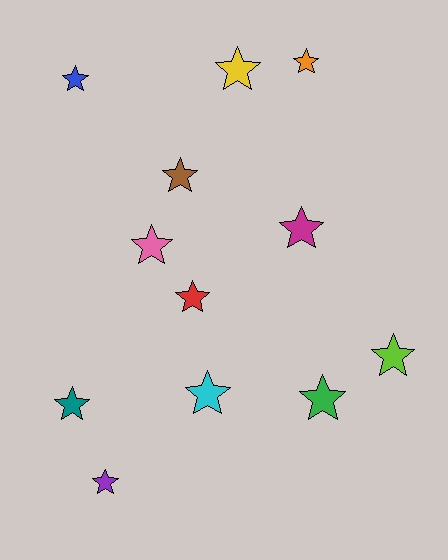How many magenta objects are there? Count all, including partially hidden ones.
There is 1 magenta object.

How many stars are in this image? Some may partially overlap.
There are 12 stars.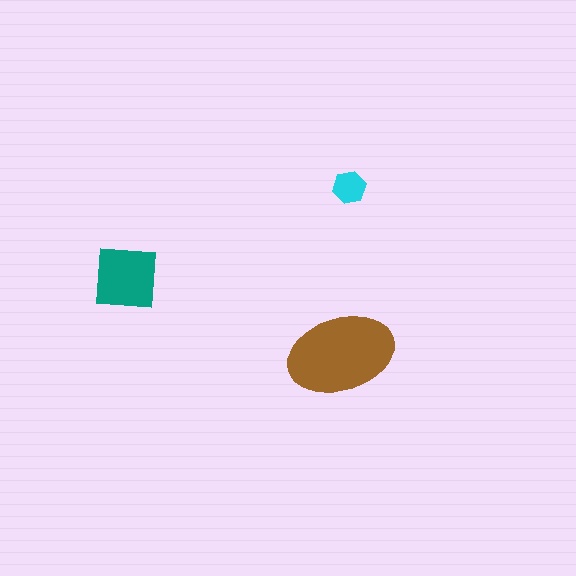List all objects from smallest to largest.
The cyan hexagon, the teal square, the brown ellipse.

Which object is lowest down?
The brown ellipse is bottommost.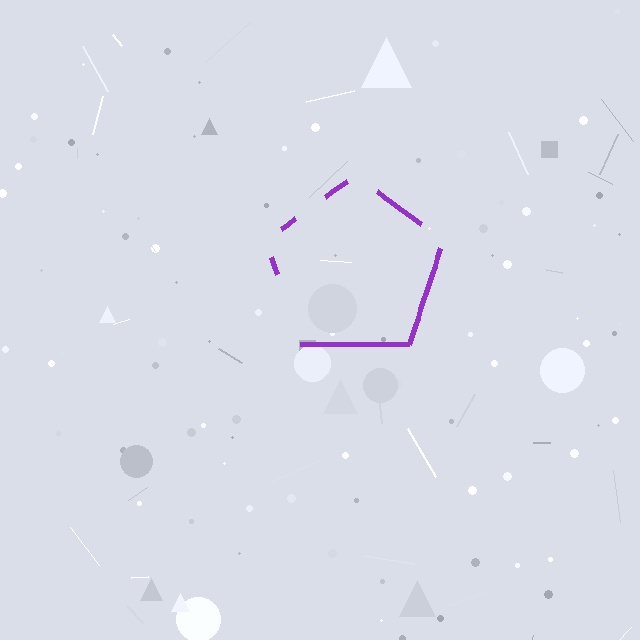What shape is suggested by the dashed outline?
The dashed outline suggests a pentagon.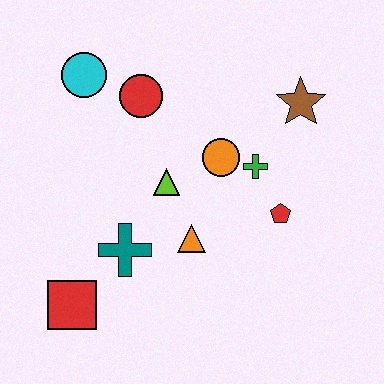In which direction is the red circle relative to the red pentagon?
The red circle is to the left of the red pentagon.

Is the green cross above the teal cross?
Yes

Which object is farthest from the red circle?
The red square is farthest from the red circle.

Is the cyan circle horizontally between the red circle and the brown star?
No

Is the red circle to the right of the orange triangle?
No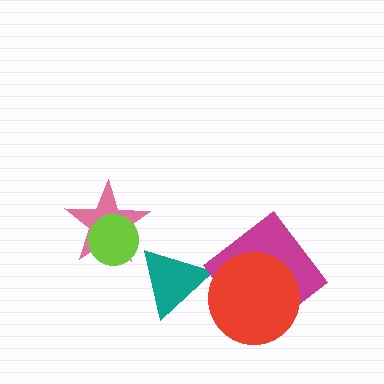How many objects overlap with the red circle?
1 object overlaps with the red circle.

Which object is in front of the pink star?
The lime circle is in front of the pink star.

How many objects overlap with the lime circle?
1 object overlaps with the lime circle.